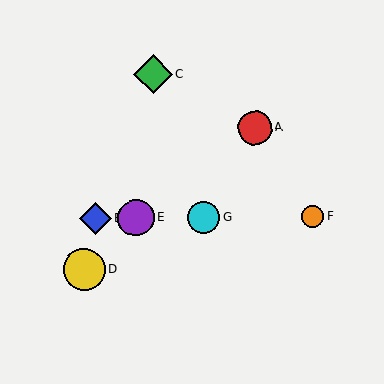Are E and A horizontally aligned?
No, E is at y≈218 and A is at y≈128.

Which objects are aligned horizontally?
Objects B, E, F, G are aligned horizontally.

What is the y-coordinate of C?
Object C is at y≈75.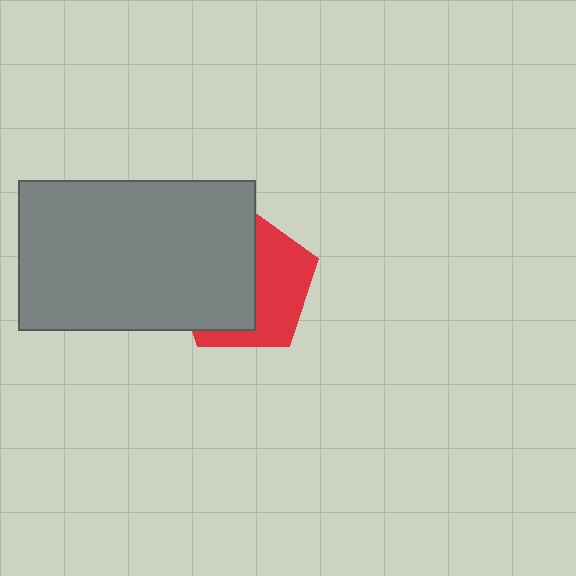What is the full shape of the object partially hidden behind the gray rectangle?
The partially hidden object is a red pentagon.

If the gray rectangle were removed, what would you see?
You would see the complete red pentagon.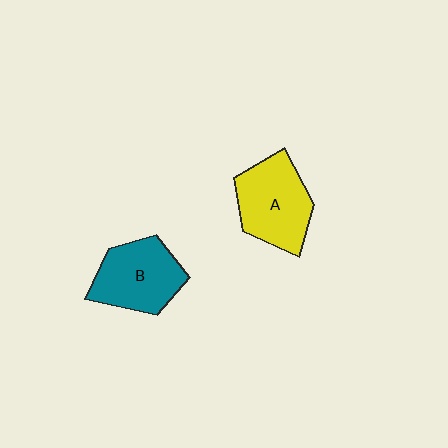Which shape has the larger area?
Shape A (yellow).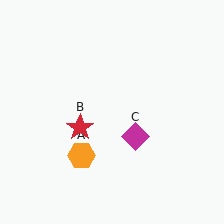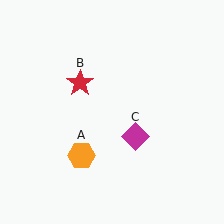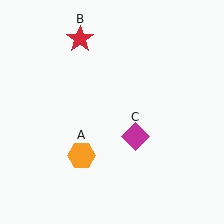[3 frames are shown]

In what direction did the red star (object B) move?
The red star (object B) moved up.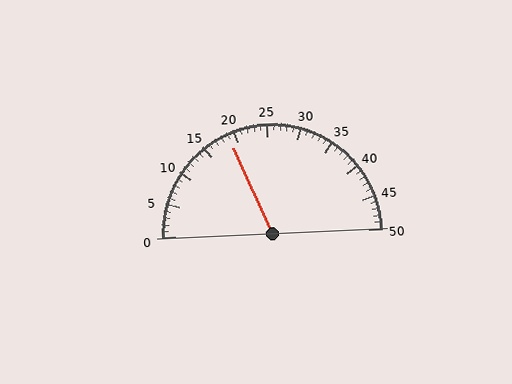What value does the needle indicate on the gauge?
The needle indicates approximately 19.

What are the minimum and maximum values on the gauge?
The gauge ranges from 0 to 50.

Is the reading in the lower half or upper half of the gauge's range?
The reading is in the lower half of the range (0 to 50).